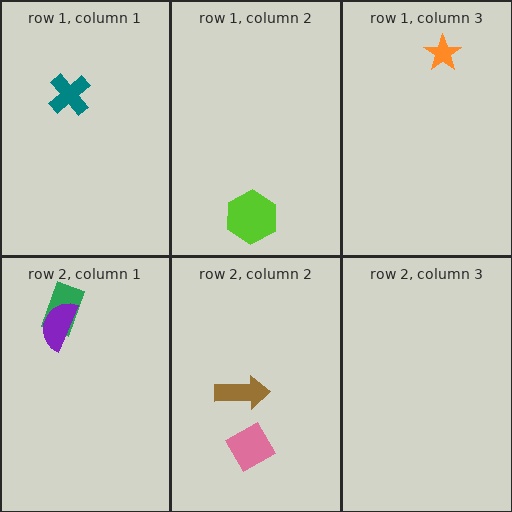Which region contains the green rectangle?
The row 2, column 1 region.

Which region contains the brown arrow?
The row 2, column 2 region.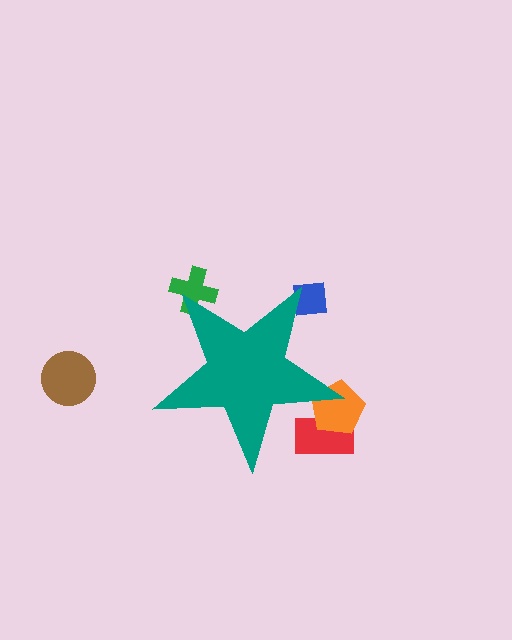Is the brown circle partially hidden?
No, the brown circle is fully visible.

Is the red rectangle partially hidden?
Yes, the red rectangle is partially hidden behind the teal star.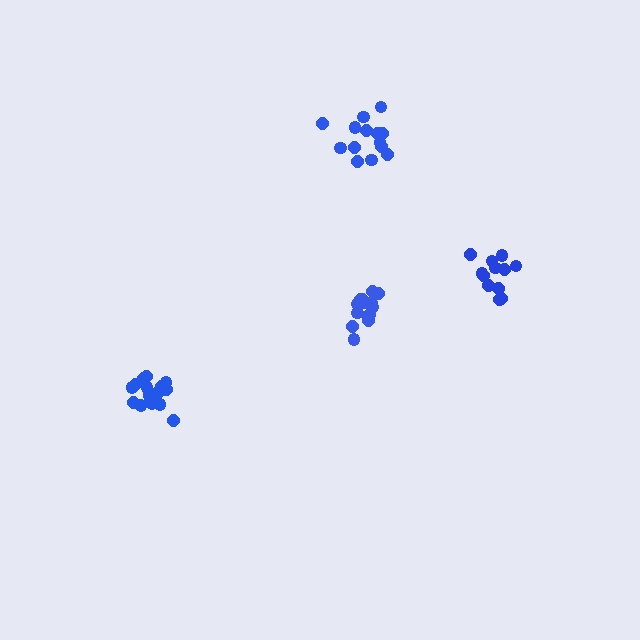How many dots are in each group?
Group 1: 14 dots, Group 2: 14 dots, Group 3: 17 dots, Group 4: 12 dots (57 total).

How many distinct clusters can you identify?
There are 4 distinct clusters.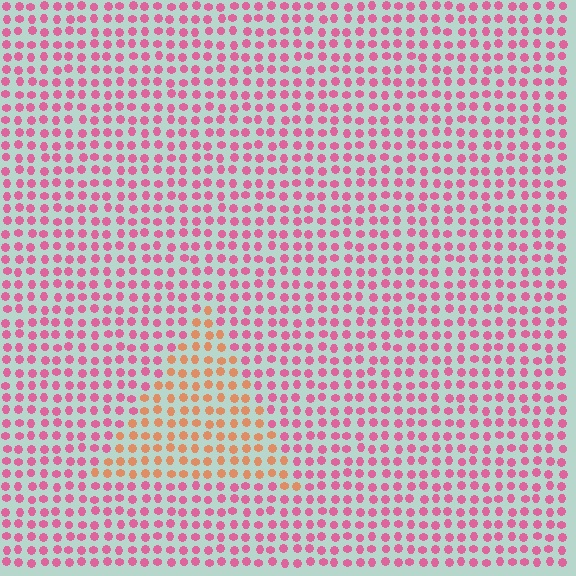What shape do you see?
I see a triangle.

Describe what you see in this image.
The image is filled with small pink elements in a uniform arrangement. A triangle-shaped region is visible where the elements are tinted to a slightly different hue, forming a subtle color boundary.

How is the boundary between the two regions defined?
The boundary is defined purely by a slight shift in hue (about 48 degrees). Spacing, size, and orientation are identical on both sides.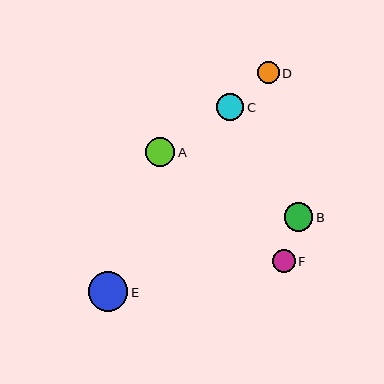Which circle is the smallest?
Circle D is the smallest with a size of approximately 22 pixels.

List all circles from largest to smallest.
From largest to smallest: E, A, B, C, F, D.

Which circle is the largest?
Circle E is the largest with a size of approximately 40 pixels.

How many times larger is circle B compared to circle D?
Circle B is approximately 1.3 times the size of circle D.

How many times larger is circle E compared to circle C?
Circle E is approximately 1.4 times the size of circle C.